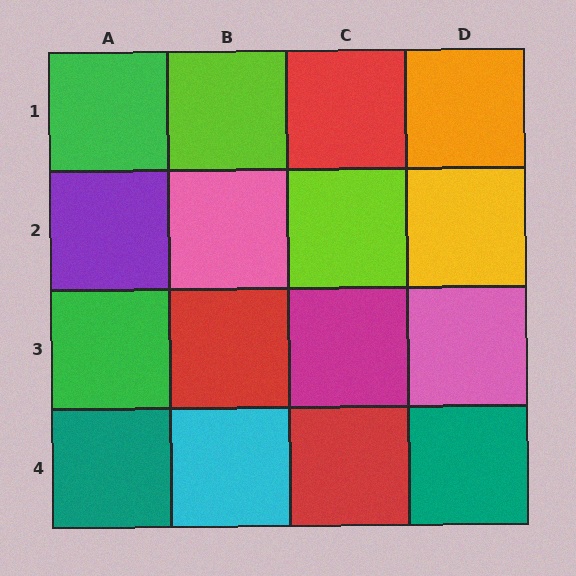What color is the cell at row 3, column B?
Red.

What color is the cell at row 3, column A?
Green.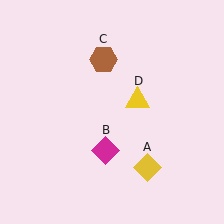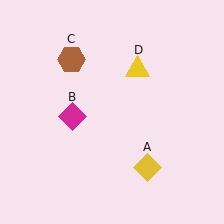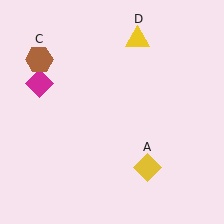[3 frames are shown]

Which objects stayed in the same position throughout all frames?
Yellow diamond (object A) remained stationary.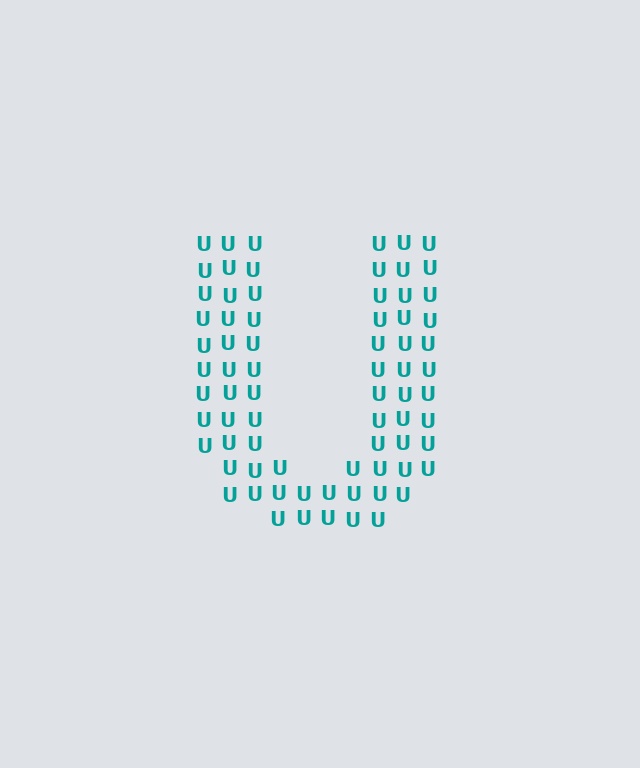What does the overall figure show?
The overall figure shows the letter U.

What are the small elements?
The small elements are letter U's.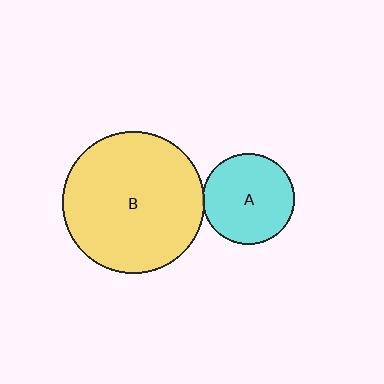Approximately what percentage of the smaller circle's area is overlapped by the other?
Approximately 5%.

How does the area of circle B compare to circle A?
Approximately 2.4 times.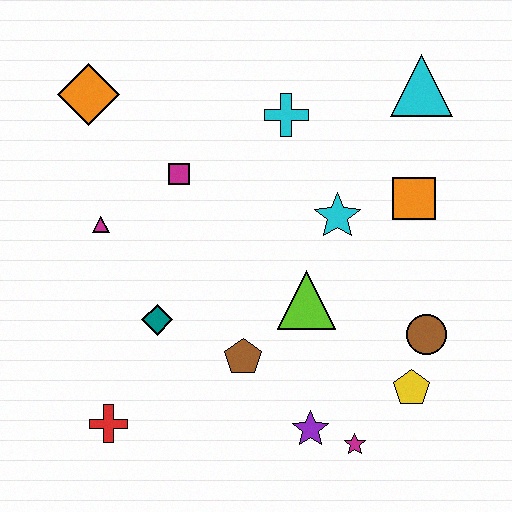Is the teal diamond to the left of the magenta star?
Yes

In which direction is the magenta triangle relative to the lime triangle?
The magenta triangle is to the left of the lime triangle.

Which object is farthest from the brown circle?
The orange diamond is farthest from the brown circle.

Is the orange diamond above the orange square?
Yes